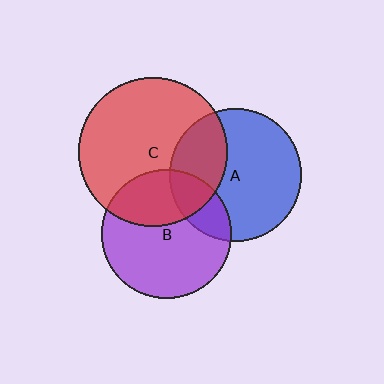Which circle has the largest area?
Circle C (red).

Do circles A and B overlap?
Yes.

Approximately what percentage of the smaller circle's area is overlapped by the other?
Approximately 20%.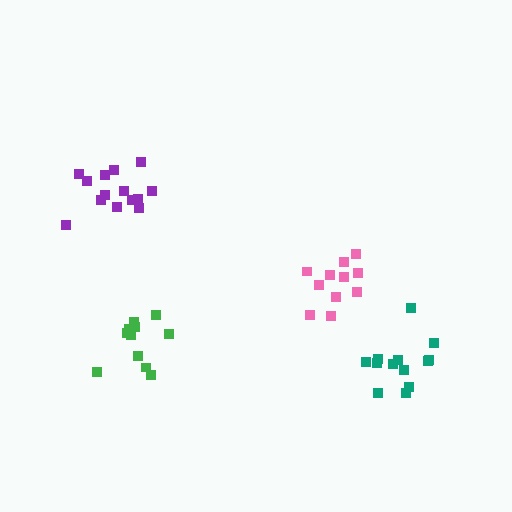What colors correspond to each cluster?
The clusters are colored: teal, pink, green, purple.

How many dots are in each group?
Group 1: 13 dots, Group 2: 11 dots, Group 3: 11 dots, Group 4: 14 dots (49 total).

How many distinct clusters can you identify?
There are 4 distinct clusters.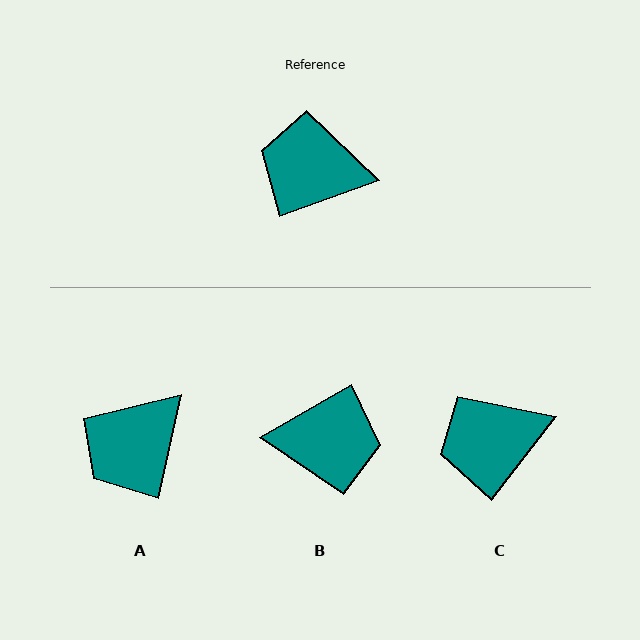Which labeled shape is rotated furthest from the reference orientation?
B, about 170 degrees away.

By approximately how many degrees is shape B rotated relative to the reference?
Approximately 170 degrees clockwise.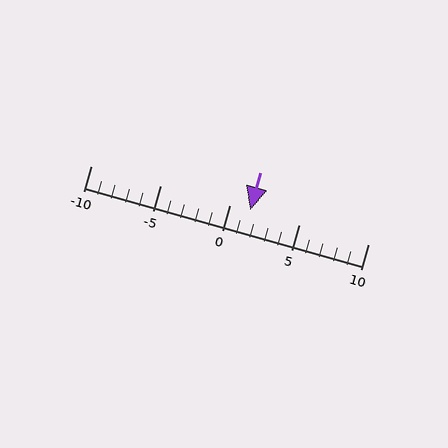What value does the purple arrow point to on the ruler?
The purple arrow points to approximately 2.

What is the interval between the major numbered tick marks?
The major tick marks are spaced 5 units apart.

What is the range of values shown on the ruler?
The ruler shows values from -10 to 10.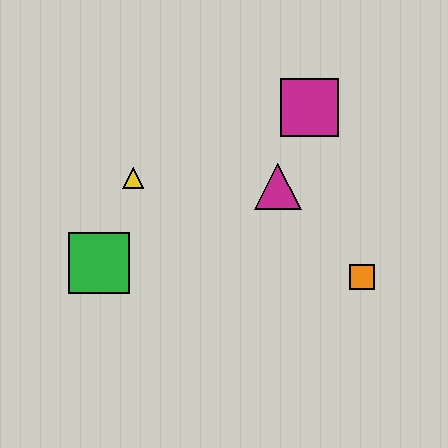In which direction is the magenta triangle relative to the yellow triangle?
The magenta triangle is to the right of the yellow triangle.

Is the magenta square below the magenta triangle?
No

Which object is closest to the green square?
The yellow triangle is closest to the green square.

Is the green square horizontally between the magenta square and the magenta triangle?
No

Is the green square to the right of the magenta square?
No